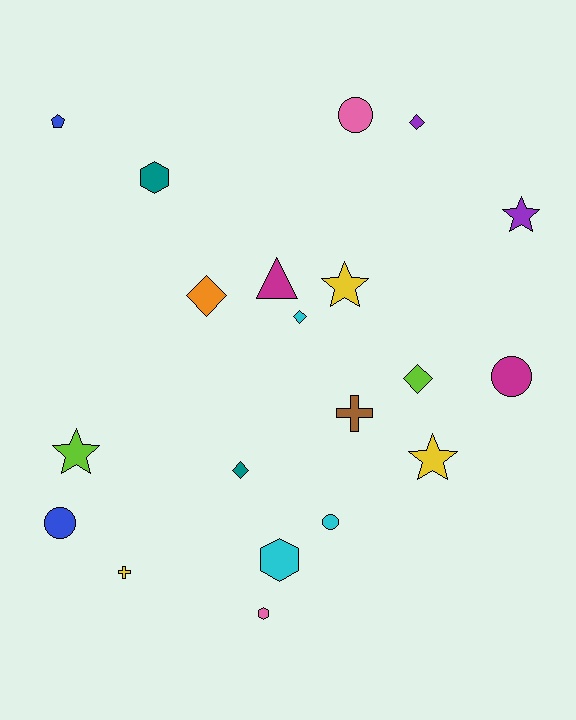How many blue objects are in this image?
There are 2 blue objects.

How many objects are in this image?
There are 20 objects.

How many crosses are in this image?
There are 2 crosses.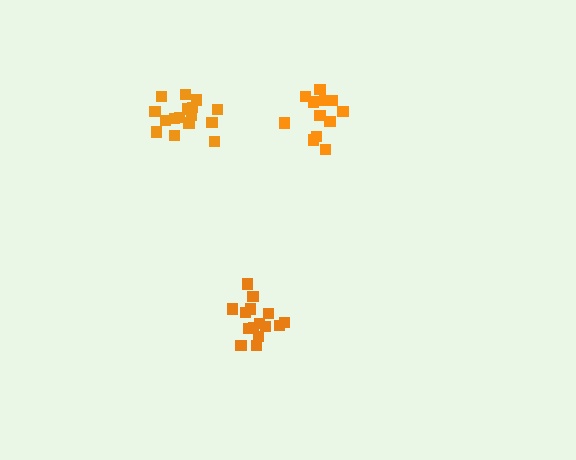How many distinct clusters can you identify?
There are 3 distinct clusters.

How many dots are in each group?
Group 1: 16 dots, Group 2: 12 dots, Group 3: 15 dots (43 total).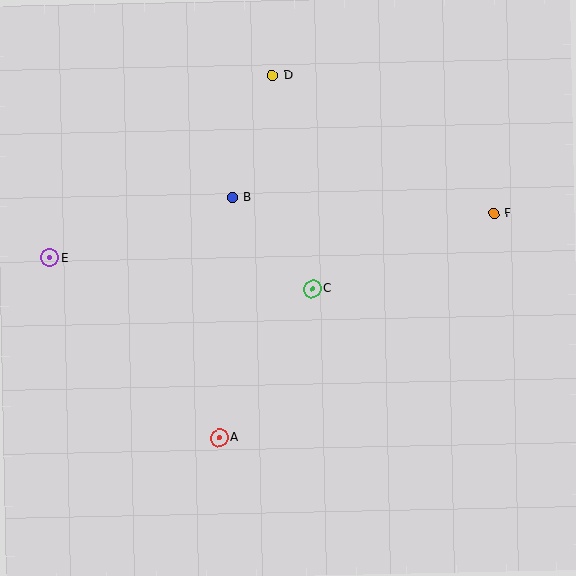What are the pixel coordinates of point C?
Point C is at (312, 289).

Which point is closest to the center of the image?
Point C at (312, 289) is closest to the center.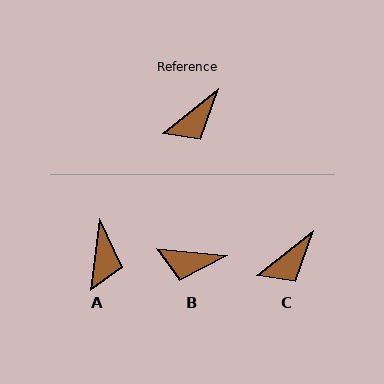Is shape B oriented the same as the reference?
No, it is off by about 43 degrees.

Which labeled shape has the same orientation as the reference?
C.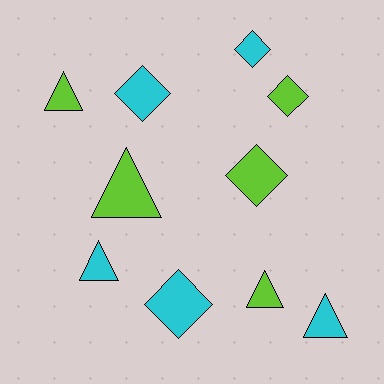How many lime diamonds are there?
There are 2 lime diamonds.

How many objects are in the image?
There are 10 objects.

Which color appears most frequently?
Lime, with 5 objects.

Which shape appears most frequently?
Triangle, with 5 objects.